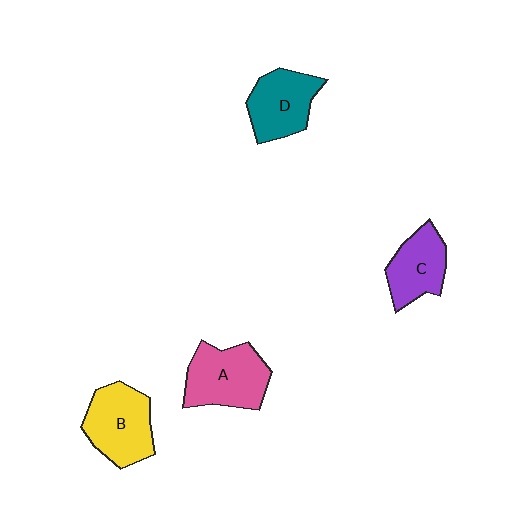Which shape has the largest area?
Shape A (pink).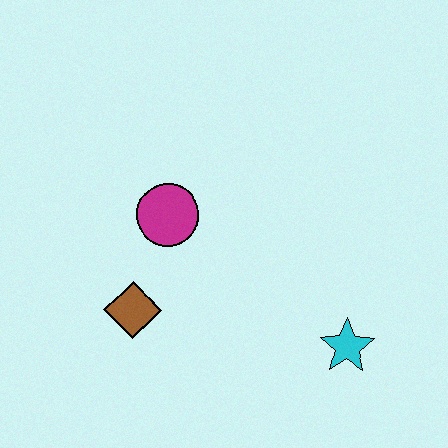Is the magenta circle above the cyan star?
Yes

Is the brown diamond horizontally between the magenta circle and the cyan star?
No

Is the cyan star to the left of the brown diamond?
No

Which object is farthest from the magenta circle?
The cyan star is farthest from the magenta circle.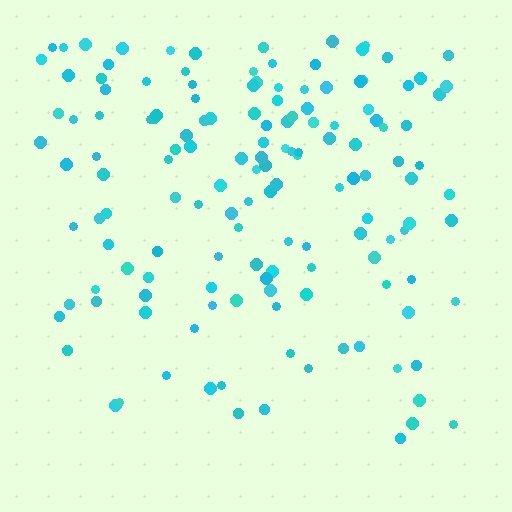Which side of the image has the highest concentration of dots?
The top.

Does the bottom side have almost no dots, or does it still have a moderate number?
Still a moderate number, just noticeably fewer than the top.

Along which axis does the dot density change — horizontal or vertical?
Vertical.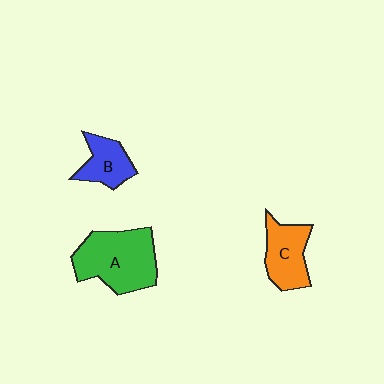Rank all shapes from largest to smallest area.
From largest to smallest: A (green), C (orange), B (blue).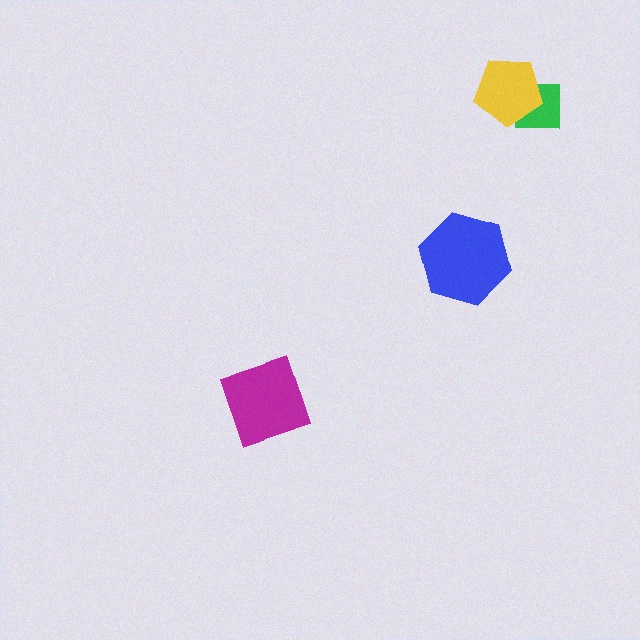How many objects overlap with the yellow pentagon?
1 object overlaps with the yellow pentagon.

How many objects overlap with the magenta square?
0 objects overlap with the magenta square.